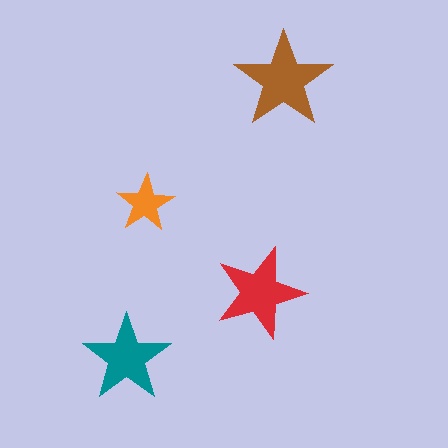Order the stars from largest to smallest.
the brown one, the red one, the teal one, the orange one.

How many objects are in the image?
There are 4 objects in the image.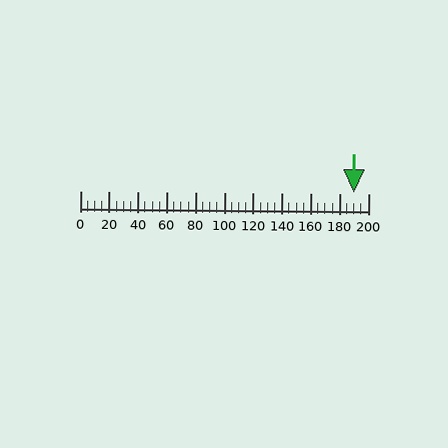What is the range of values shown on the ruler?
The ruler shows values from 0 to 200.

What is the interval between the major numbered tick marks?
The major tick marks are spaced 20 units apart.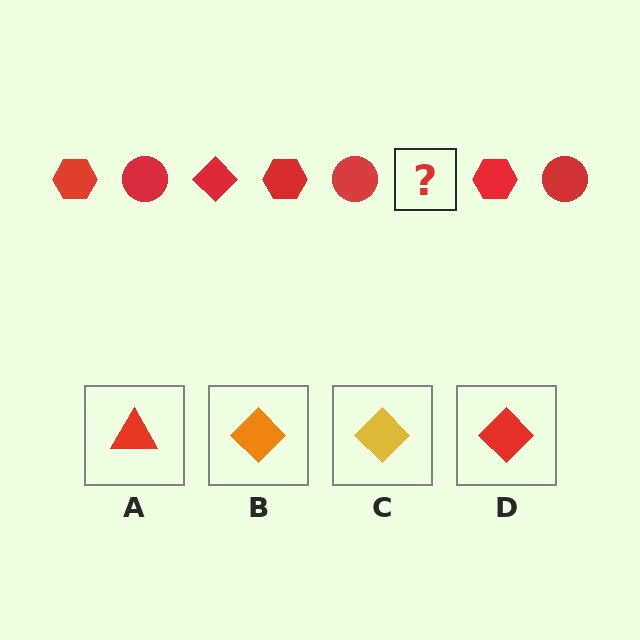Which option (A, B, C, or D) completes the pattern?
D.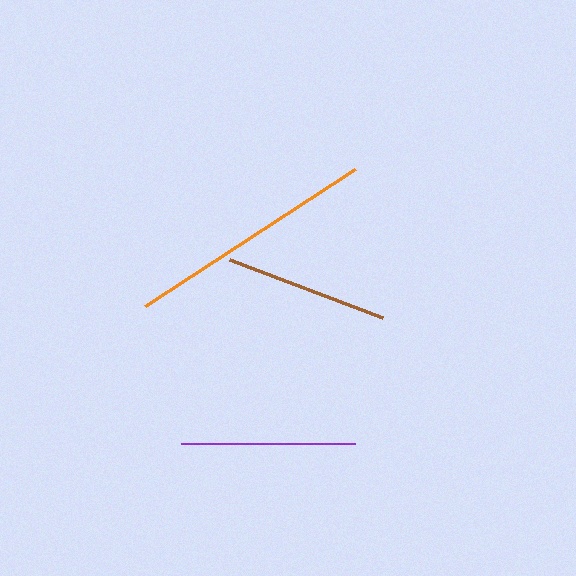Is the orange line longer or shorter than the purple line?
The orange line is longer than the purple line.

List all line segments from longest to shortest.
From longest to shortest: orange, purple, brown.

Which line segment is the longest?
The orange line is the longest at approximately 251 pixels.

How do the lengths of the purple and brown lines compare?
The purple and brown lines are approximately the same length.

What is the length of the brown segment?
The brown segment is approximately 164 pixels long.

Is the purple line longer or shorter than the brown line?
The purple line is longer than the brown line.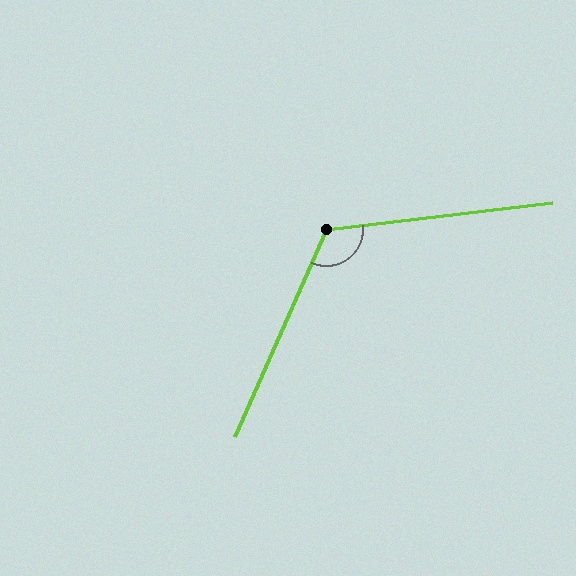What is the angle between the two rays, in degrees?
Approximately 120 degrees.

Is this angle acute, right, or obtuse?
It is obtuse.